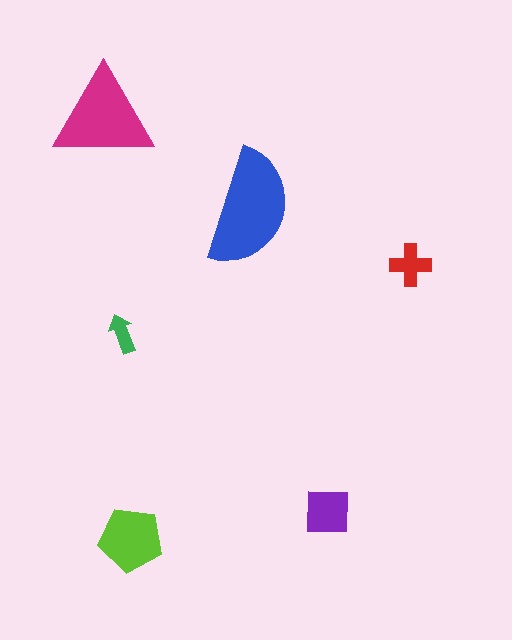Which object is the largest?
The blue semicircle.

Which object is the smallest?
The green arrow.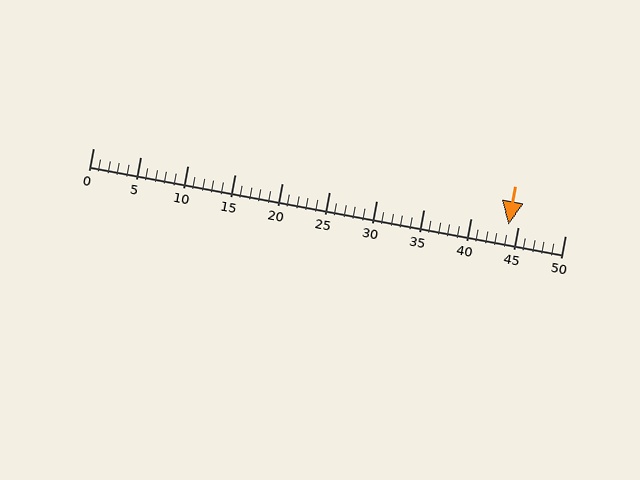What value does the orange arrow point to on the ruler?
The orange arrow points to approximately 44.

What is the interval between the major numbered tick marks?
The major tick marks are spaced 5 units apart.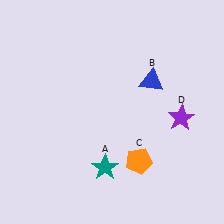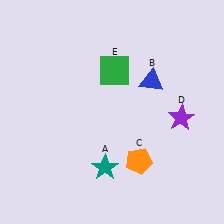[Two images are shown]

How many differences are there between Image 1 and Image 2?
There is 1 difference between the two images.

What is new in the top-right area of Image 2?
A green square (E) was added in the top-right area of Image 2.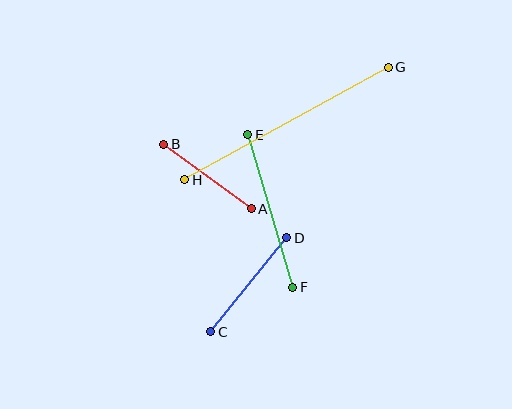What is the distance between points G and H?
The distance is approximately 232 pixels.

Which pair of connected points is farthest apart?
Points G and H are farthest apart.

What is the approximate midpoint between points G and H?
The midpoint is at approximately (286, 123) pixels.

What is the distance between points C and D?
The distance is approximately 121 pixels.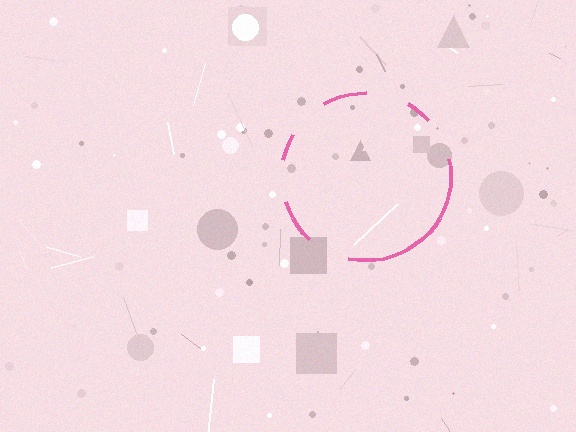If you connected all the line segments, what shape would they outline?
They would outline a circle.